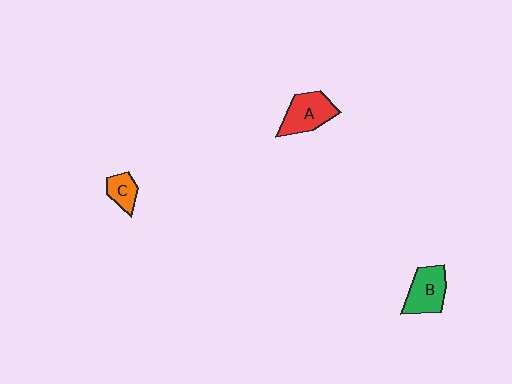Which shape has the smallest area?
Shape C (orange).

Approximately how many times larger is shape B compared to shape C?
Approximately 1.8 times.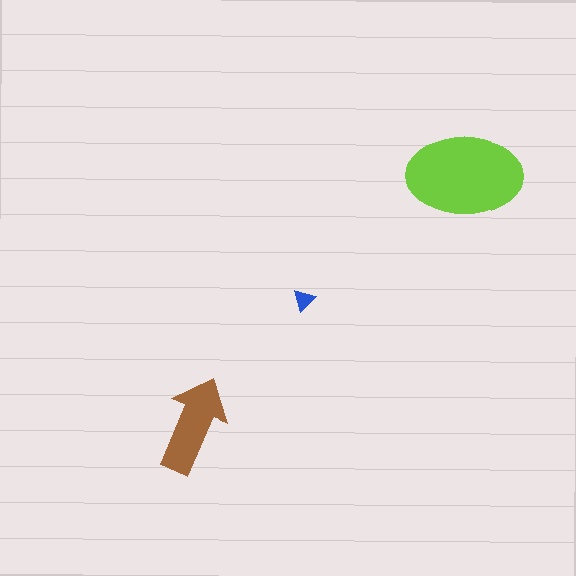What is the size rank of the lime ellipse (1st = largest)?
1st.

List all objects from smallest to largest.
The blue triangle, the brown arrow, the lime ellipse.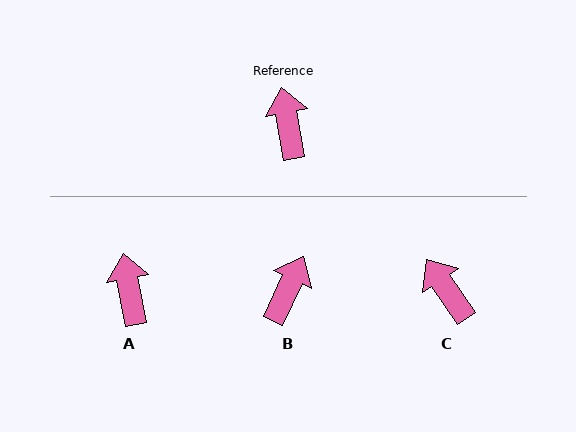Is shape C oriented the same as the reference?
No, it is off by about 24 degrees.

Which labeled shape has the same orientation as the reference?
A.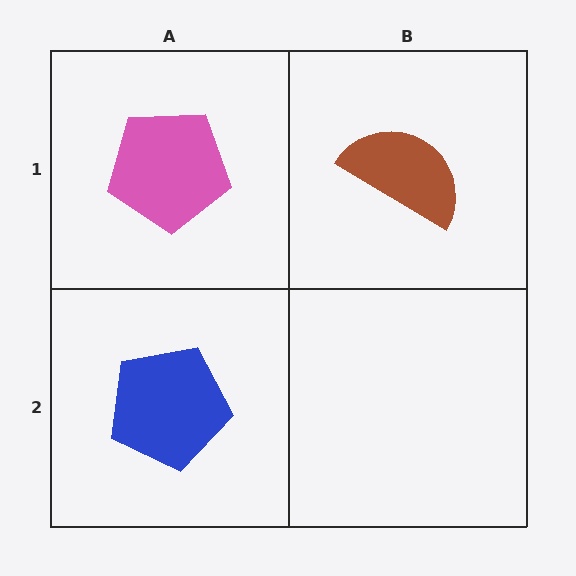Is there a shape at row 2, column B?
No, that cell is empty.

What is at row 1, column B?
A brown semicircle.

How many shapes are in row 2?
1 shape.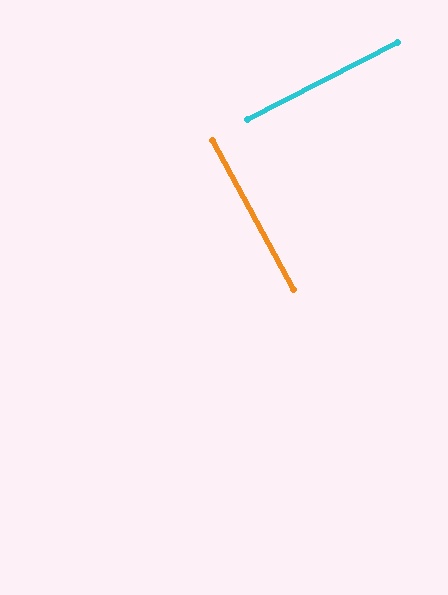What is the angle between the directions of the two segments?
Approximately 89 degrees.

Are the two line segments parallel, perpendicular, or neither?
Perpendicular — they meet at approximately 89°.